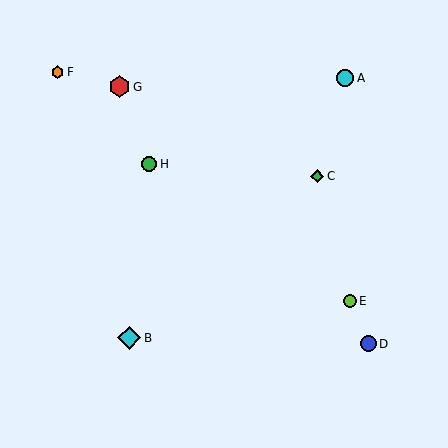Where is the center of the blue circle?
The center of the blue circle is at (368, 344).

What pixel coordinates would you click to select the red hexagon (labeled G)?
Click at (119, 87) to select the red hexagon G.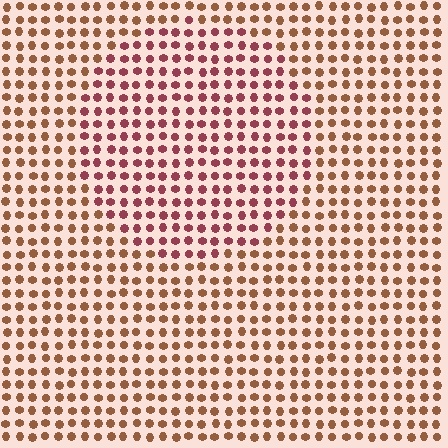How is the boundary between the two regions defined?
The boundary is defined purely by a slight shift in hue (about 35 degrees). Spacing, size, and orientation are identical on both sides.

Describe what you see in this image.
The image is filled with small brown elements in a uniform arrangement. A circle-shaped region is visible where the elements are tinted to a slightly different hue, forming a subtle color boundary.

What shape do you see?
I see a circle.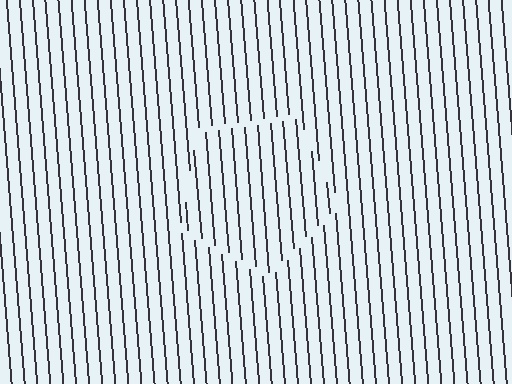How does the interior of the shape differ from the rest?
The interior of the shape contains the same grating, shifted by half a period — the contour is defined by the phase discontinuity where line-ends from the inner and outer gratings abut.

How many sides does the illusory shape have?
5 sides — the line-ends trace a pentagon.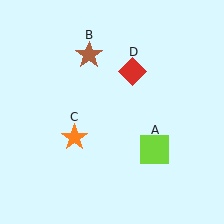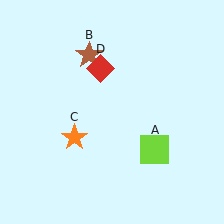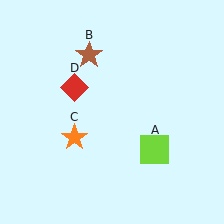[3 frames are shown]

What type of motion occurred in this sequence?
The red diamond (object D) rotated counterclockwise around the center of the scene.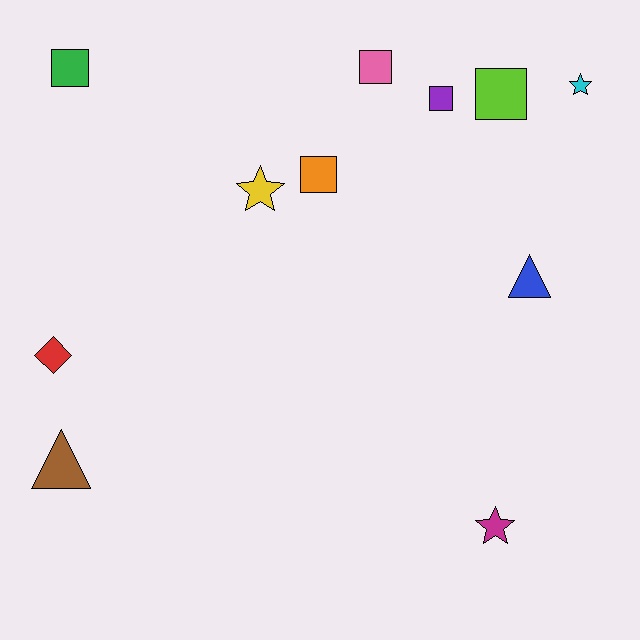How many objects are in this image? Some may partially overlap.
There are 11 objects.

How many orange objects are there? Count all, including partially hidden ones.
There is 1 orange object.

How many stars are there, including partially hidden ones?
There are 3 stars.